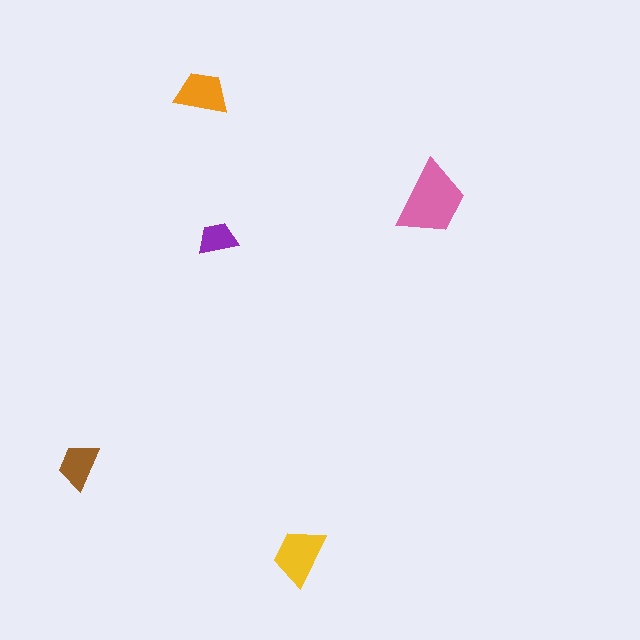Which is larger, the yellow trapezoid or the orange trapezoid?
The yellow one.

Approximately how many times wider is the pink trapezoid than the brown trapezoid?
About 1.5 times wider.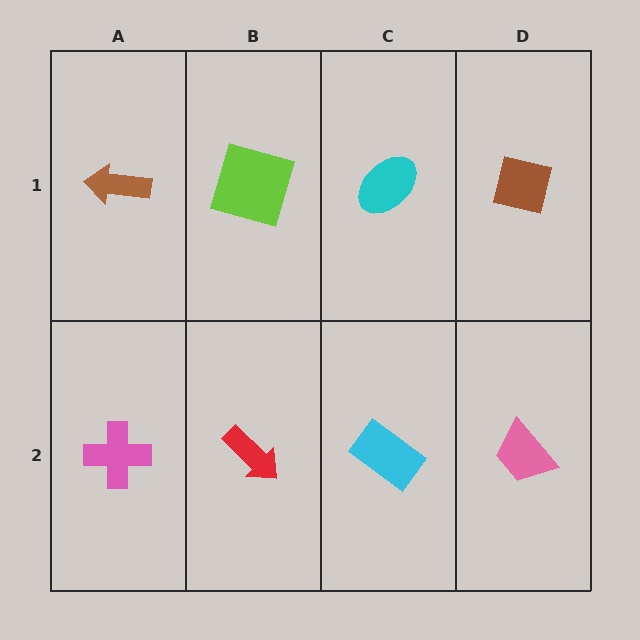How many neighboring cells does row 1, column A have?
2.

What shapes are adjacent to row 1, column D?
A pink trapezoid (row 2, column D), a cyan ellipse (row 1, column C).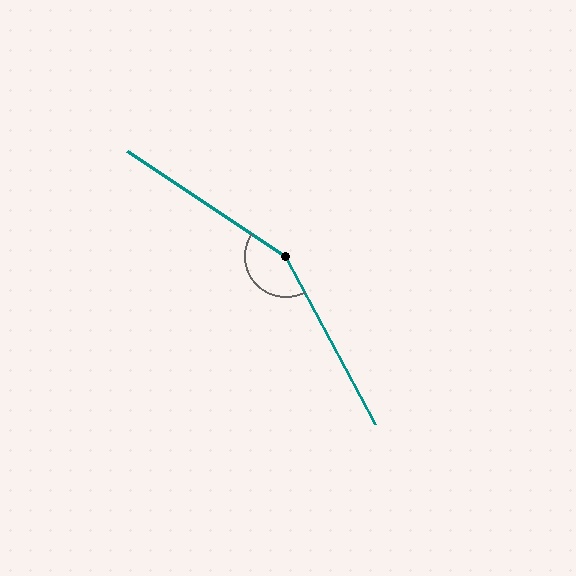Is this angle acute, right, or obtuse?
It is obtuse.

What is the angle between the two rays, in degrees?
Approximately 152 degrees.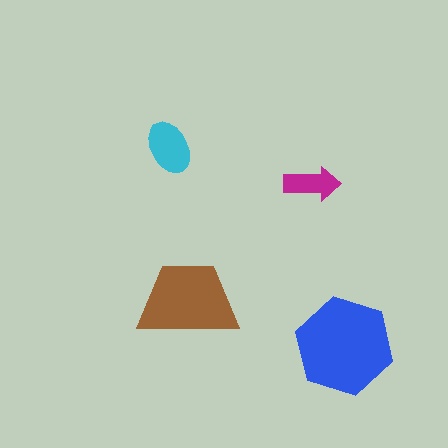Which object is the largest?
The blue hexagon.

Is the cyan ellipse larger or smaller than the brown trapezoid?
Smaller.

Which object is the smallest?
The magenta arrow.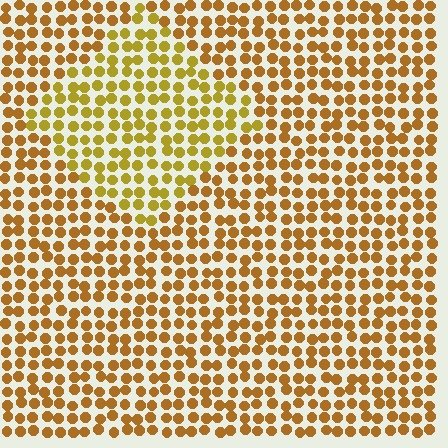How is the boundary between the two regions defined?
The boundary is defined purely by a slight shift in hue (about 21 degrees). Spacing, size, and orientation are identical on both sides.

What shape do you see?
I see a diamond.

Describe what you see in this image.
The image is filled with small brown elements in a uniform arrangement. A diamond-shaped region is visible where the elements are tinted to a slightly different hue, forming a subtle color boundary.